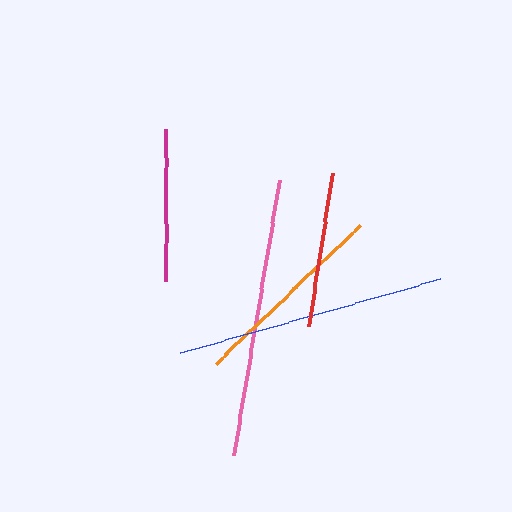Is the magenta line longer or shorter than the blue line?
The blue line is longer than the magenta line.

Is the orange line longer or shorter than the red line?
The orange line is longer than the red line.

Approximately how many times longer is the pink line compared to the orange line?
The pink line is approximately 1.4 times the length of the orange line.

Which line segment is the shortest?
The magenta line is the shortest at approximately 152 pixels.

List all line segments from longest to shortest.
From longest to shortest: pink, blue, orange, red, magenta.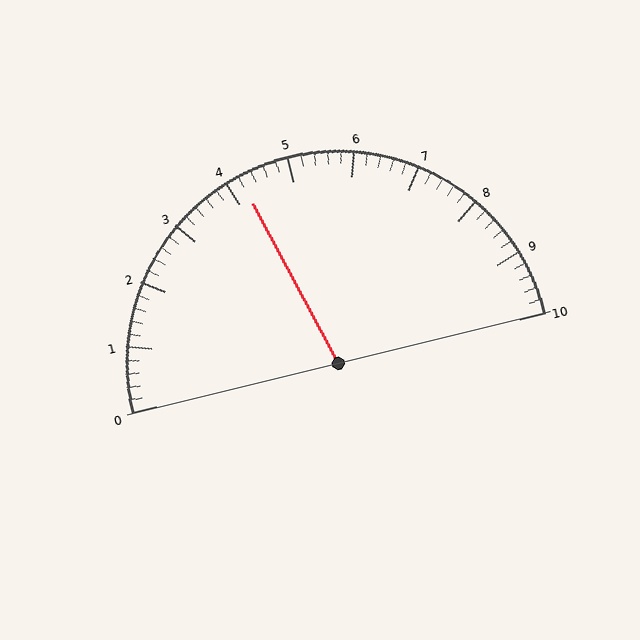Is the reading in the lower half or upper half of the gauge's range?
The reading is in the lower half of the range (0 to 10).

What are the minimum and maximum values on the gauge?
The gauge ranges from 0 to 10.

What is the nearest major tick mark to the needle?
The nearest major tick mark is 4.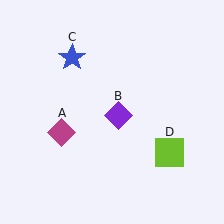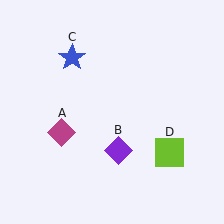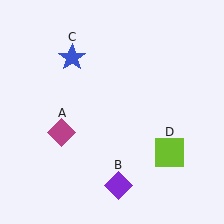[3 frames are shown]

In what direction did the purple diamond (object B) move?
The purple diamond (object B) moved down.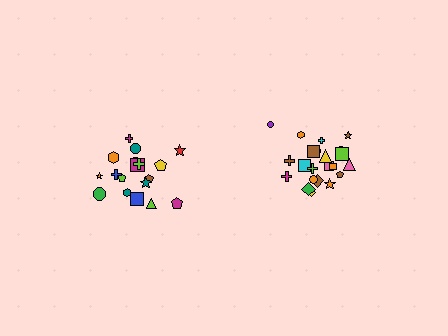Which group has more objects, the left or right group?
The right group.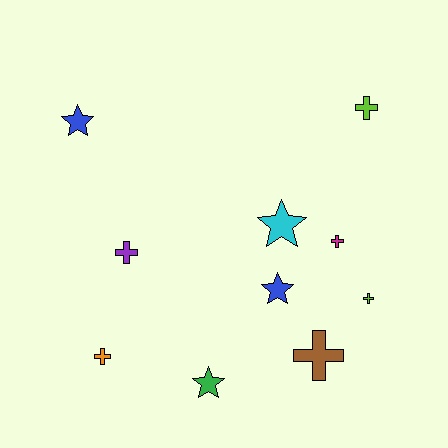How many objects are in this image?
There are 10 objects.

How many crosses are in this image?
There are 6 crosses.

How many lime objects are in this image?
There are 2 lime objects.